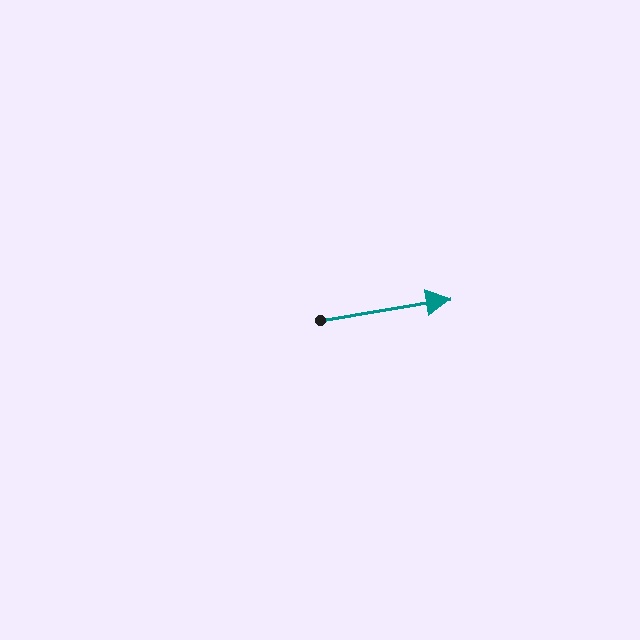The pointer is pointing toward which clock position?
Roughly 3 o'clock.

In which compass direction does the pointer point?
East.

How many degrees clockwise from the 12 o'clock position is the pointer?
Approximately 81 degrees.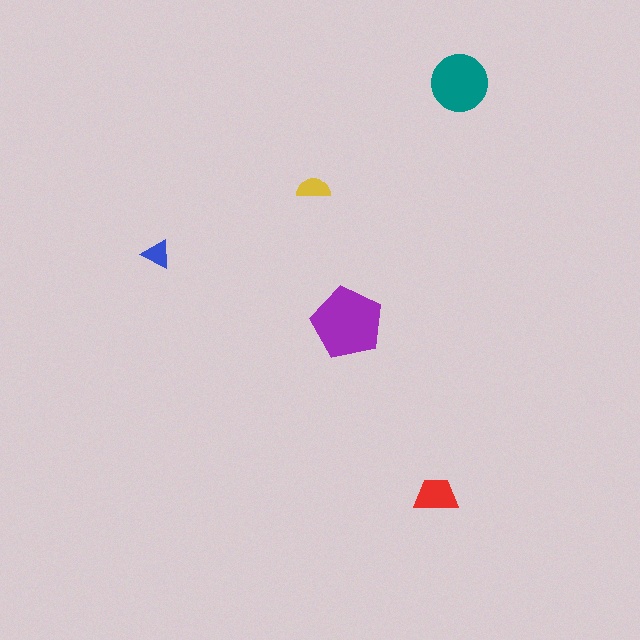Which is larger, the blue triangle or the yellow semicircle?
The yellow semicircle.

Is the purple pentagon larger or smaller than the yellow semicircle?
Larger.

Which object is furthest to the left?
The blue triangle is leftmost.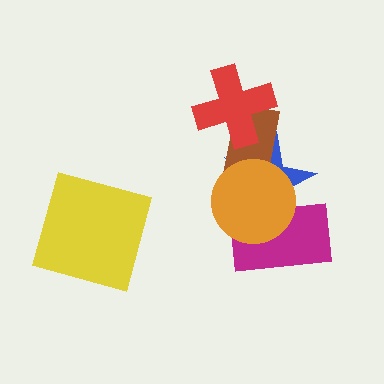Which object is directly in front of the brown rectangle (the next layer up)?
The red cross is directly in front of the brown rectangle.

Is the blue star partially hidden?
Yes, it is partially covered by another shape.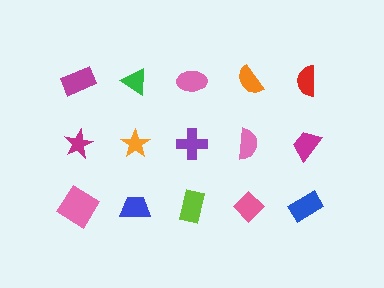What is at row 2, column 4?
A pink semicircle.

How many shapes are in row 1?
5 shapes.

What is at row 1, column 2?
A green triangle.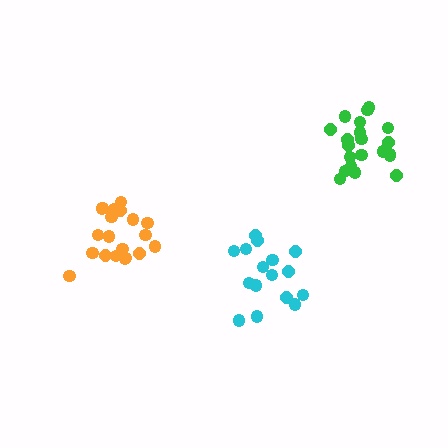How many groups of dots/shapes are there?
There are 3 groups.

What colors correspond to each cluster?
The clusters are colored: orange, cyan, green.